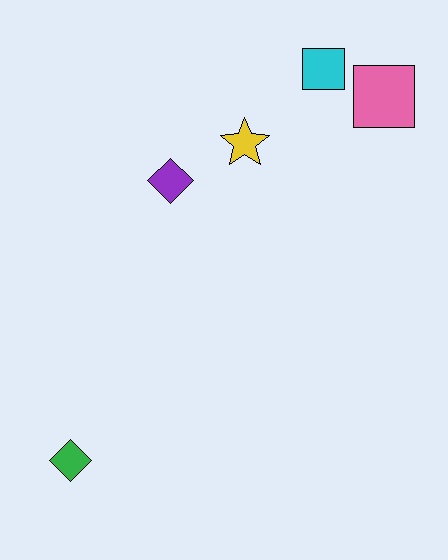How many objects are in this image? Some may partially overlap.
There are 5 objects.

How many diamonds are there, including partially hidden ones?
There are 2 diamonds.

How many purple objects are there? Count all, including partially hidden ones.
There is 1 purple object.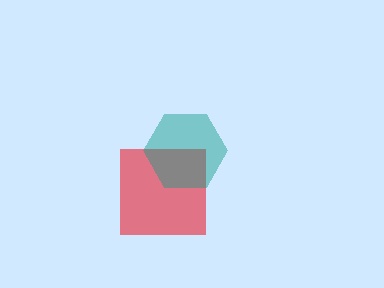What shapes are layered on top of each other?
The layered shapes are: a red square, a teal hexagon.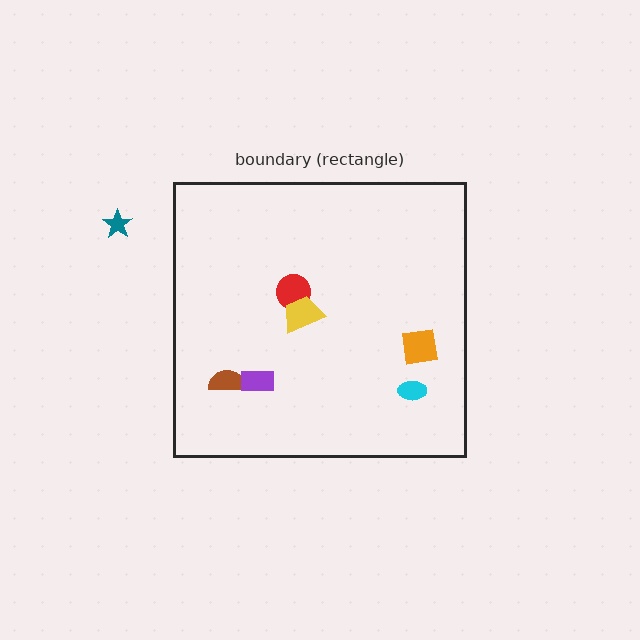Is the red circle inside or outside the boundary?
Inside.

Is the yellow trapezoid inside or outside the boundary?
Inside.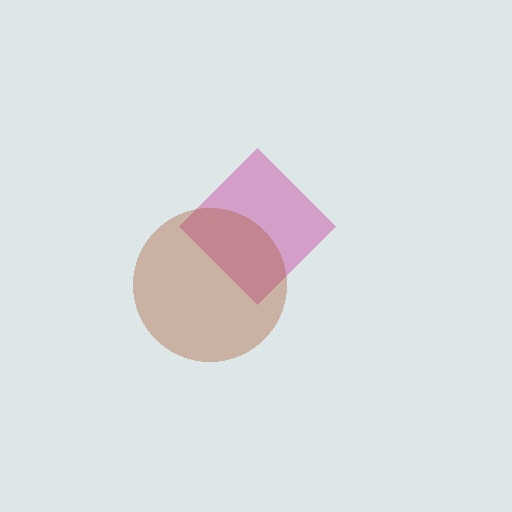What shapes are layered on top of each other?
The layered shapes are: a magenta diamond, a brown circle.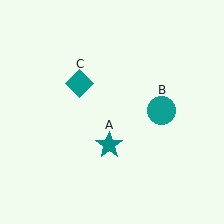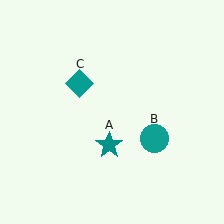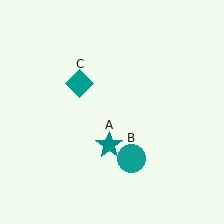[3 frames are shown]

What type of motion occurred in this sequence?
The teal circle (object B) rotated clockwise around the center of the scene.